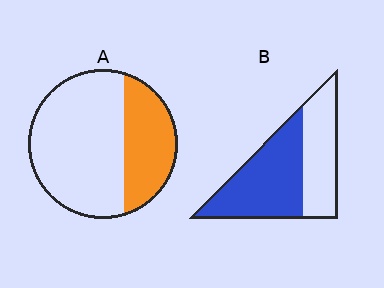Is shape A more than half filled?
No.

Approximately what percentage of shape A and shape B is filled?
A is approximately 30% and B is approximately 60%.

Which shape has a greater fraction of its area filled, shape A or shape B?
Shape B.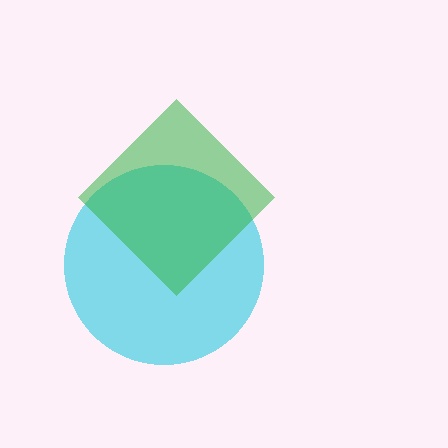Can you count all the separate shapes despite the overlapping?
Yes, there are 2 separate shapes.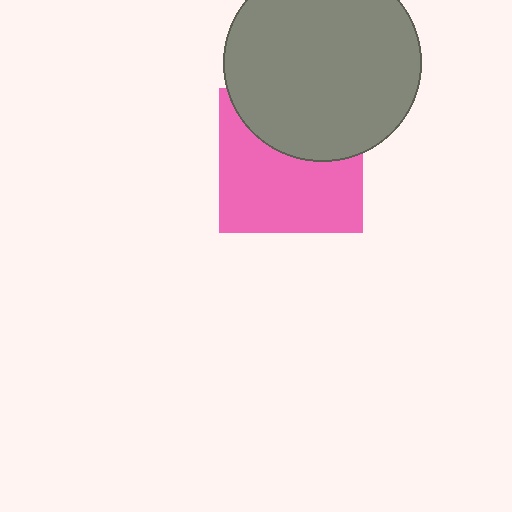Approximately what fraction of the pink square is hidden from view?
Roughly 39% of the pink square is hidden behind the gray circle.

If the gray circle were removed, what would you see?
You would see the complete pink square.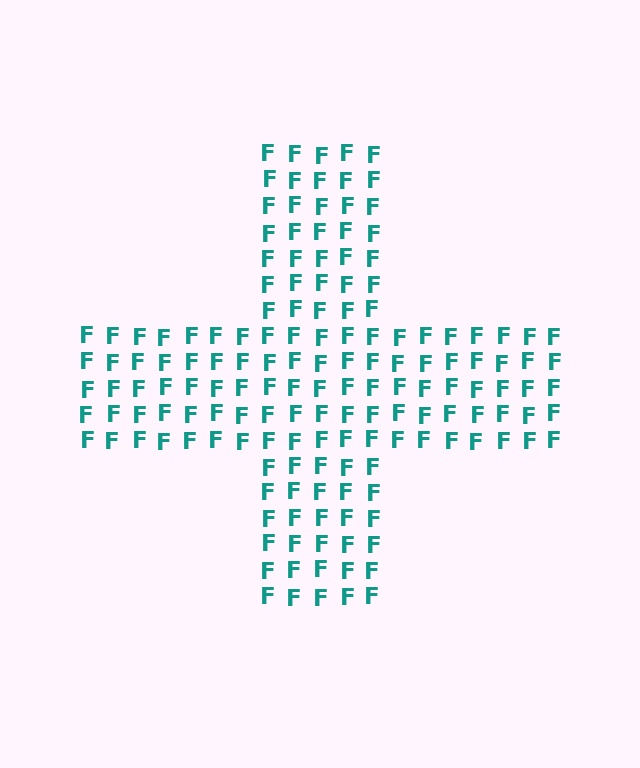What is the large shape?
The large shape is a cross.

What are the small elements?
The small elements are letter F's.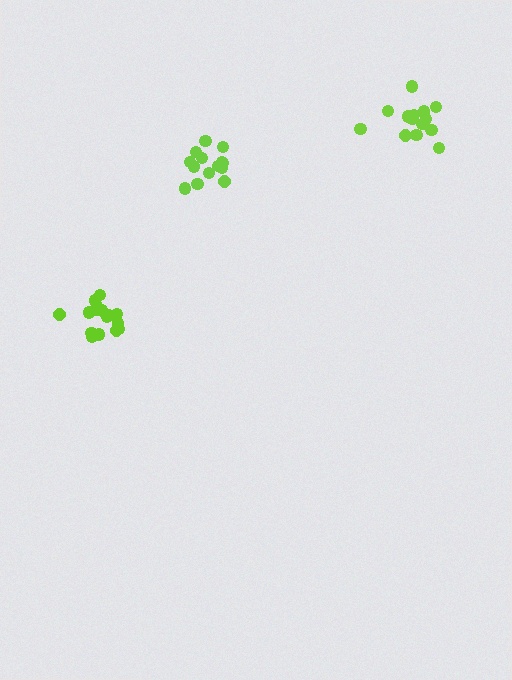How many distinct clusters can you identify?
There are 3 distinct clusters.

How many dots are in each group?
Group 1: 14 dots, Group 2: 17 dots, Group 3: 14 dots (45 total).